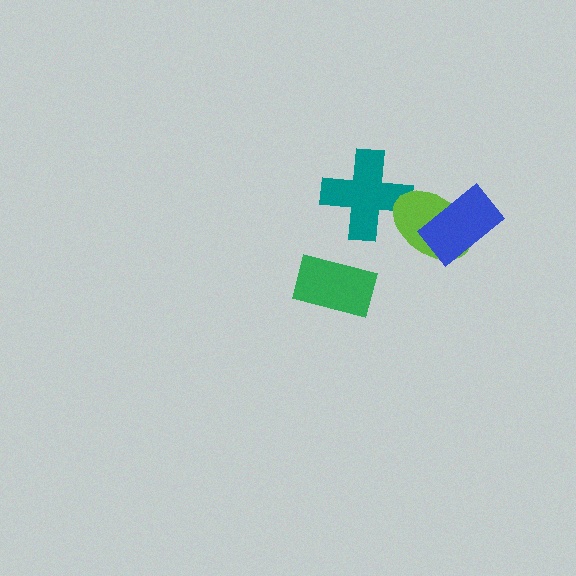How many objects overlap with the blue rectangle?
1 object overlaps with the blue rectangle.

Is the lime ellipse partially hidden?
Yes, it is partially covered by another shape.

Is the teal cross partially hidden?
Yes, it is partially covered by another shape.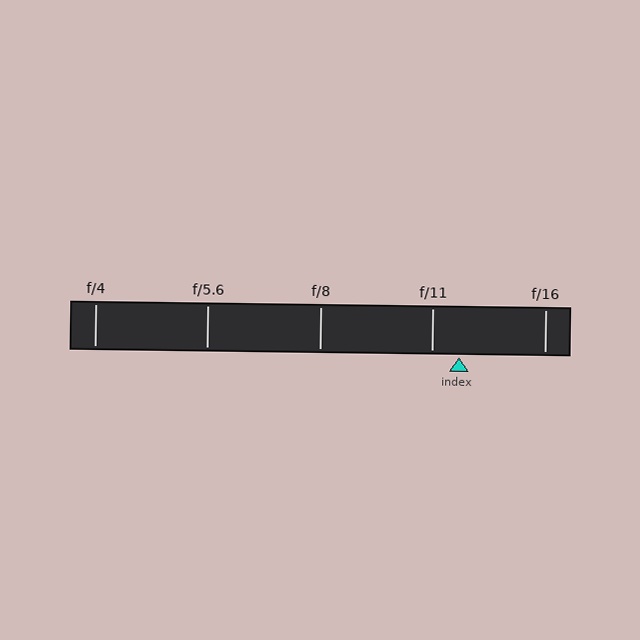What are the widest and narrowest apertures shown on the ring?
The widest aperture shown is f/4 and the narrowest is f/16.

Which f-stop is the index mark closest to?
The index mark is closest to f/11.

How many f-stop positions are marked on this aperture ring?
There are 5 f-stop positions marked.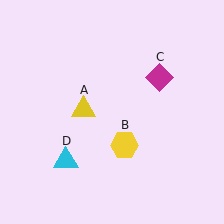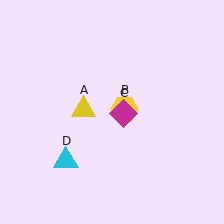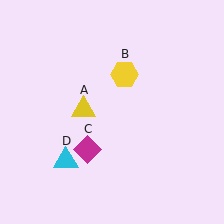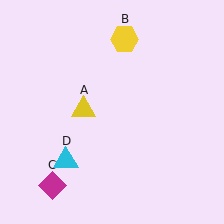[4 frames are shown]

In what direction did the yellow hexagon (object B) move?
The yellow hexagon (object B) moved up.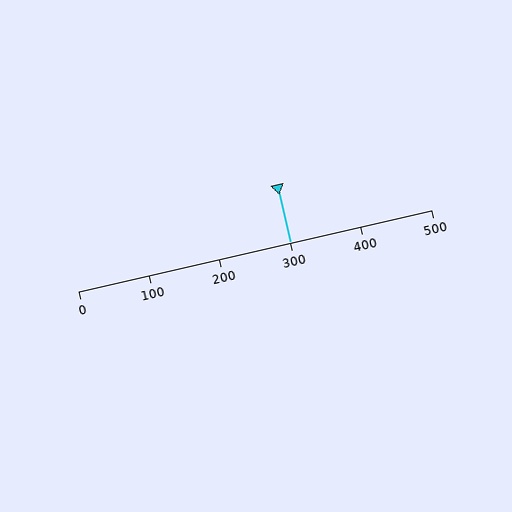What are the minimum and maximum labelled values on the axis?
The axis runs from 0 to 500.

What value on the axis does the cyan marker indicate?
The marker indicates approximately 300.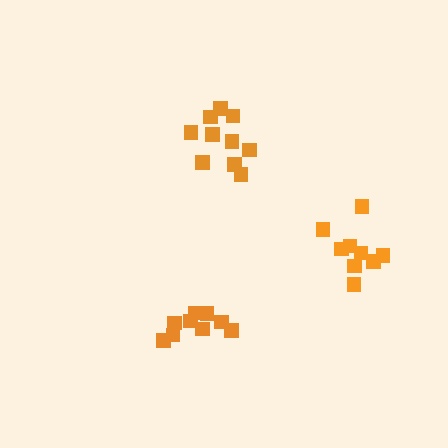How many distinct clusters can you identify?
There are 3 distinct clusters.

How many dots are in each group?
Group 1: 10 dots, Group 2: 9 dots, Group 3: 9 dots (28 total).